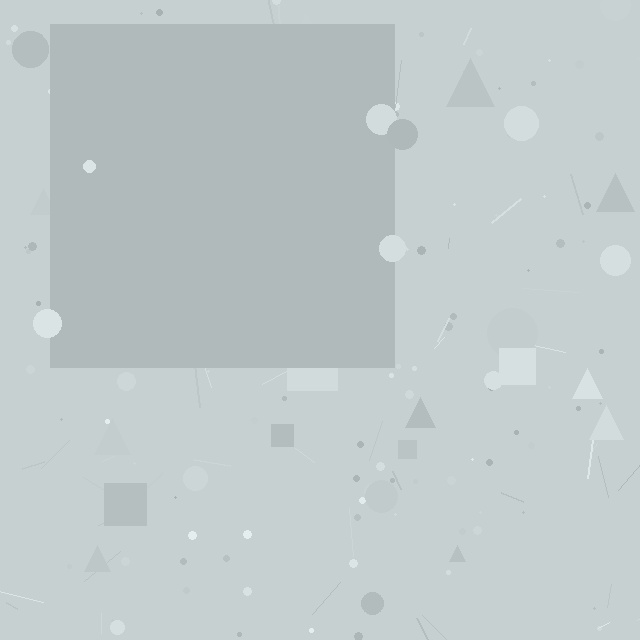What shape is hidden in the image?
A square is hidden in the image.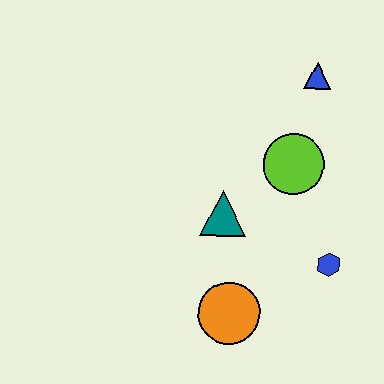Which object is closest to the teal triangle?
The lime circle is closest to the teal triangle.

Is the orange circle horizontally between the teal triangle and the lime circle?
Yes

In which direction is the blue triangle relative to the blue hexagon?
The blue triangle is above the blue hexagon.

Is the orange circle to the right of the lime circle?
No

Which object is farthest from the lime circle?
The orange circle is farthest from the lime circle.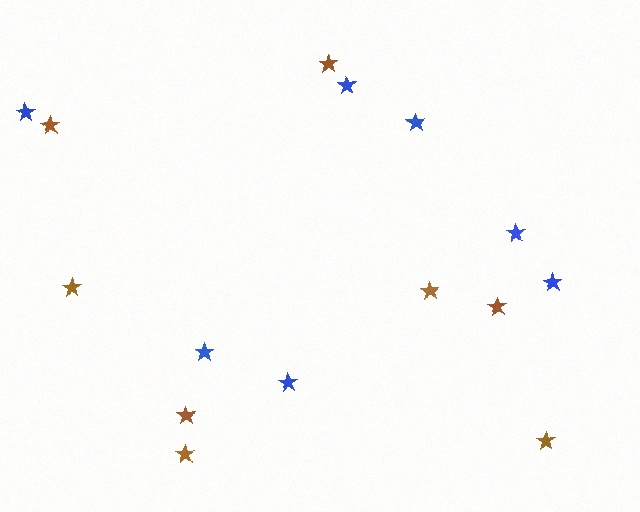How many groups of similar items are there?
There are 2 groups: one group of brown stars (8) and one group of blue stars (7).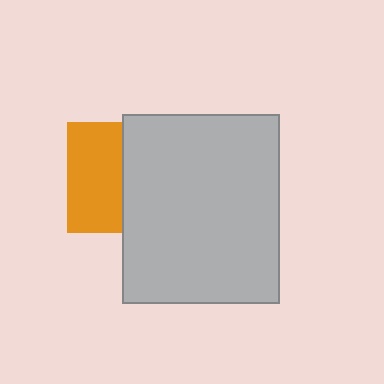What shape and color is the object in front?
The object in front is a light gray rectangle.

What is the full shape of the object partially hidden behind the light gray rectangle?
The partially hidden object is an orange square.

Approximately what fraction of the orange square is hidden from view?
Roughly 51% of the orange square is hidden behind the light gray rectangle.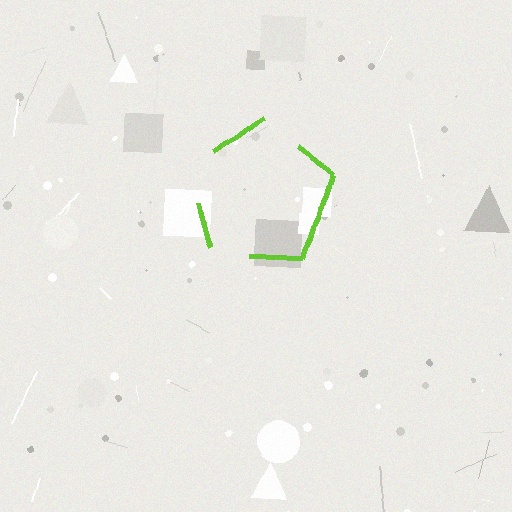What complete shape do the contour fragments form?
The contour fragments form a pentagon.